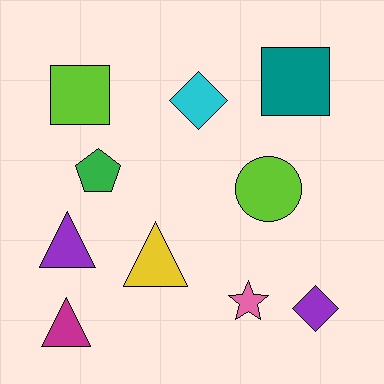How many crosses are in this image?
There are no crosses.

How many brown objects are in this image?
There are no brown objects.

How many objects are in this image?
There are 10 objects.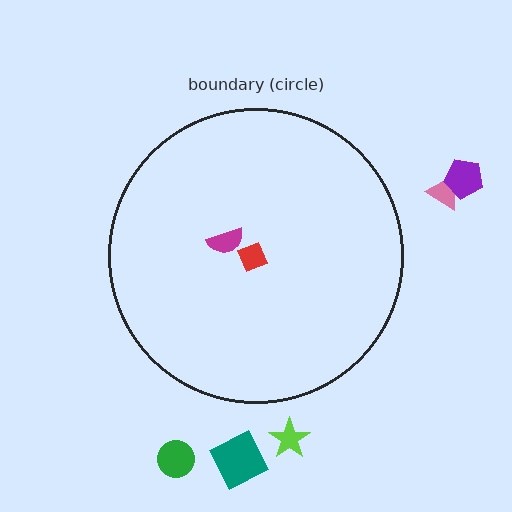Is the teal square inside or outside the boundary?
Outside.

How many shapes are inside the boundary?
2 inside, 5 outside.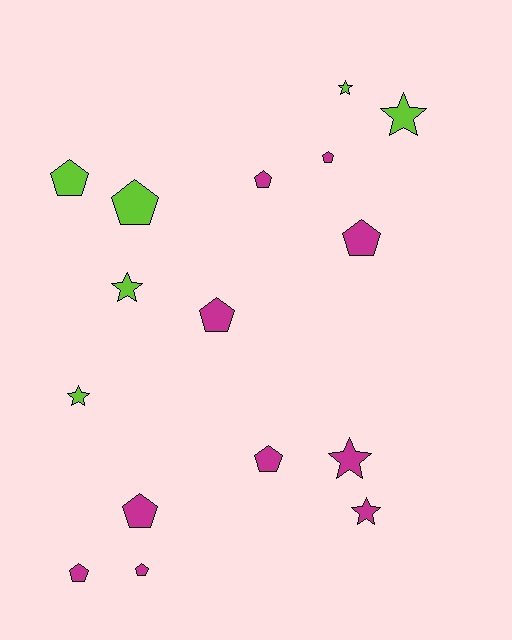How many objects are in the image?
There are 16 objects.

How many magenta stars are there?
There are 2 magenta stars.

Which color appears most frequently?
Magenta, with 10 objects.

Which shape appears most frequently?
Pentagon, with 10 objects.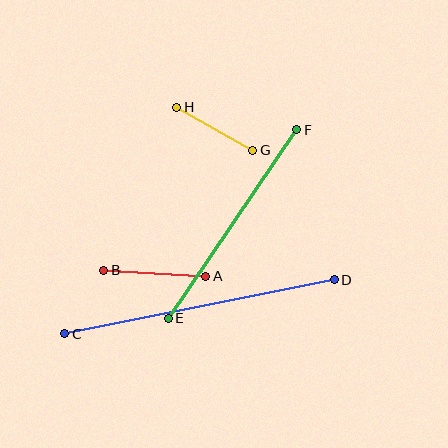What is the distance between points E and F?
The distance is approximately 228 pixels.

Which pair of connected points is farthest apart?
Points C and D are farthest apart.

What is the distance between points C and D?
The distance is approximately 275 pixels.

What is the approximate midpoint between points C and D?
The midpoint is at approximately (200, 307) pixels.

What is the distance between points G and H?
The distance is approximately 87 pixels.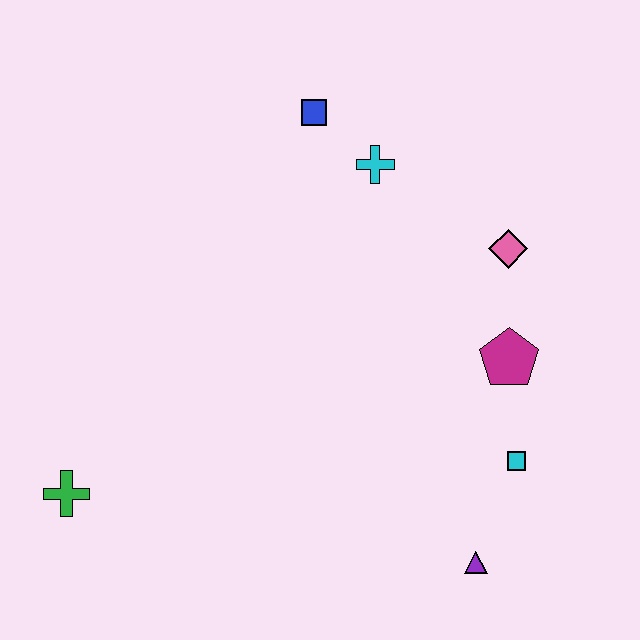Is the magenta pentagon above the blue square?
No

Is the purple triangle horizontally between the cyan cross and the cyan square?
Yes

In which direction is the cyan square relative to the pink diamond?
The cyan square is below the pink diamond.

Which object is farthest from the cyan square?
The green cross is farthest from the cyan square.